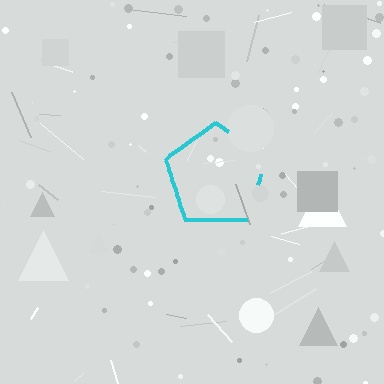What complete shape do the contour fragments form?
The contour fragments form a pentagon.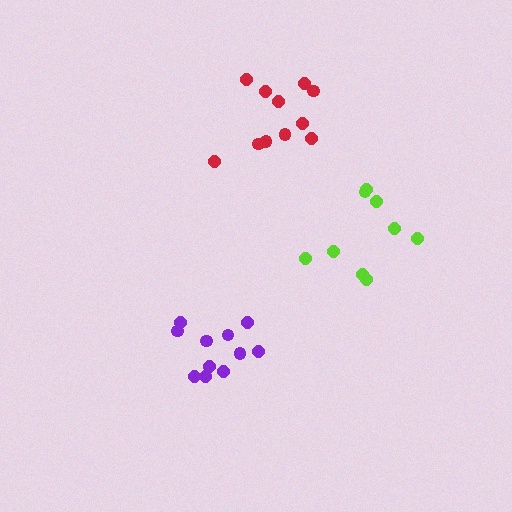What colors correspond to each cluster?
The clusters are colored: red, lime, purple.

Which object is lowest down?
The purple cluster is bottommost.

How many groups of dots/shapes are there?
There are 3 groups.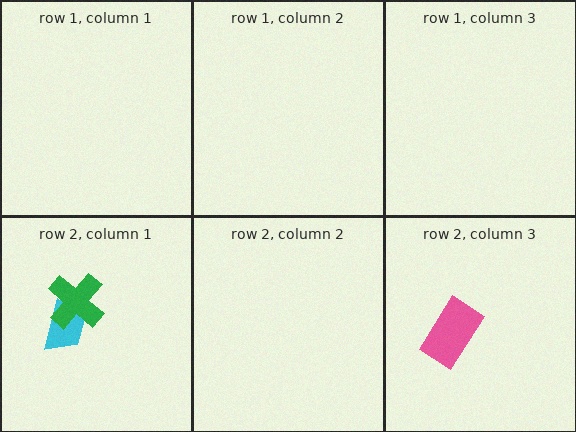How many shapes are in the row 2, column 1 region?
2.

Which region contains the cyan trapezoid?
The row 2, column 1 region.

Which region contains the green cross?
The row 2, column 1 region.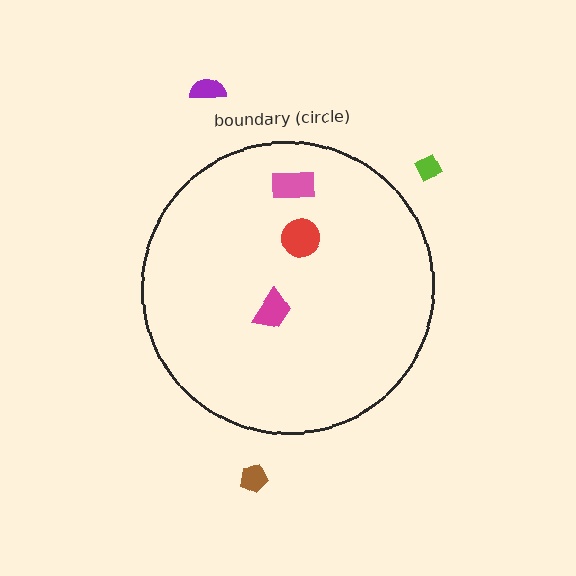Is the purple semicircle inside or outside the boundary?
Outside.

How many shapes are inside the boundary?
3 inside, 3 outside.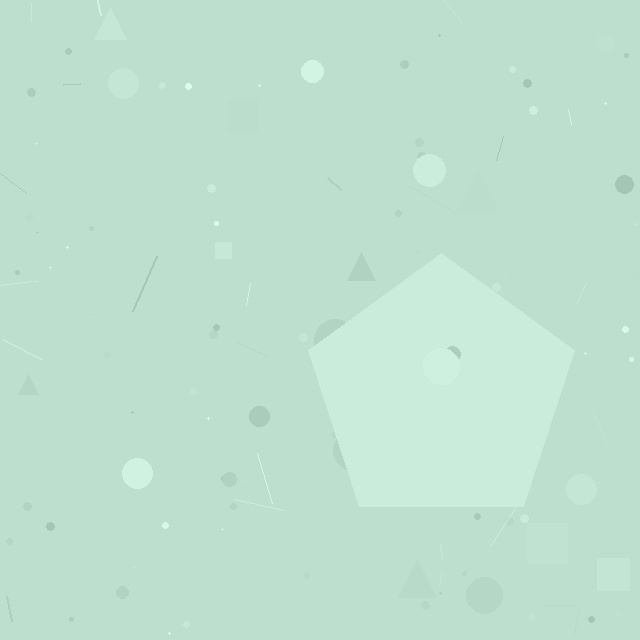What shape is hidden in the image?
A pentagon is hidden in the image.